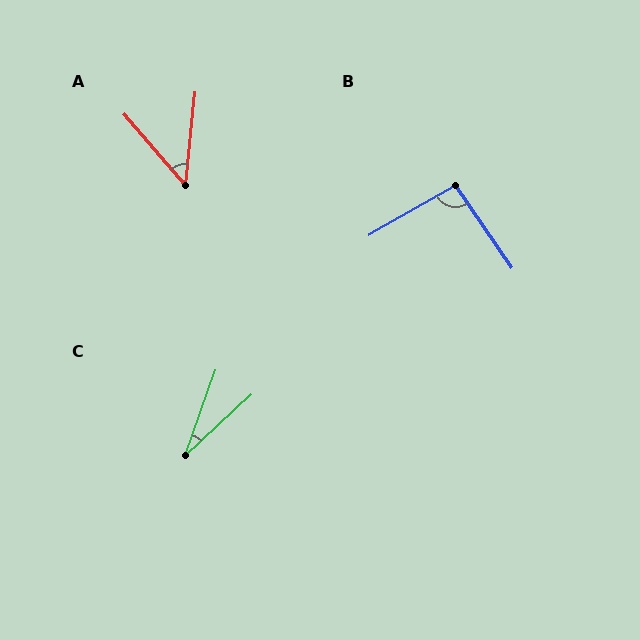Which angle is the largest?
B, at approximately 94 degrees.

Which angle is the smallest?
C, at approximately 27 degrees.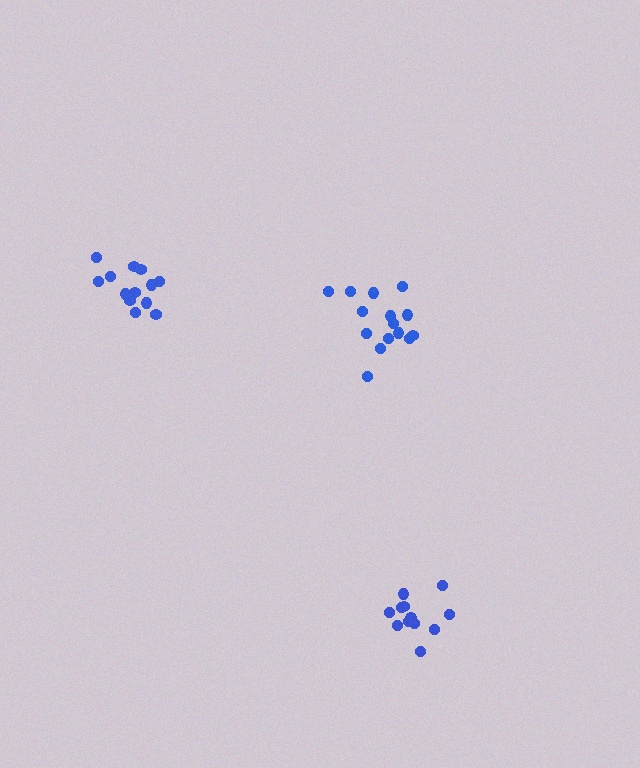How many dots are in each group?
Group 1: 15 dots, Group 2: 12 dots, Group 3: 13 dots (40 total).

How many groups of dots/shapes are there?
There are 3 groups.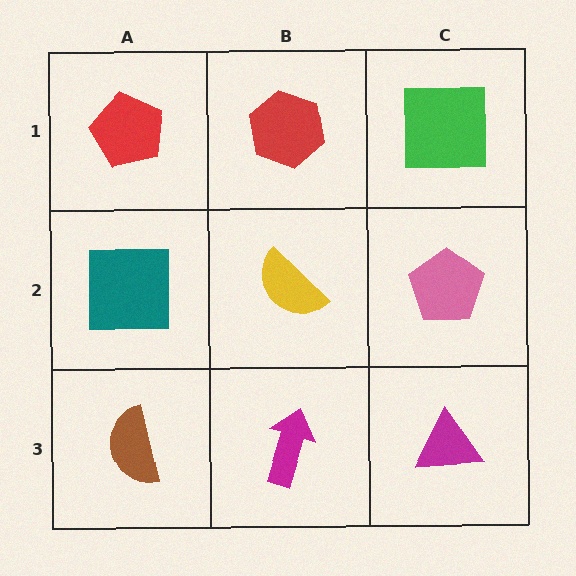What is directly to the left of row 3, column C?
A magenta arrow.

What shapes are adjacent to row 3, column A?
A teal square (row 2, column A), a magenta arrow (row 3, column B).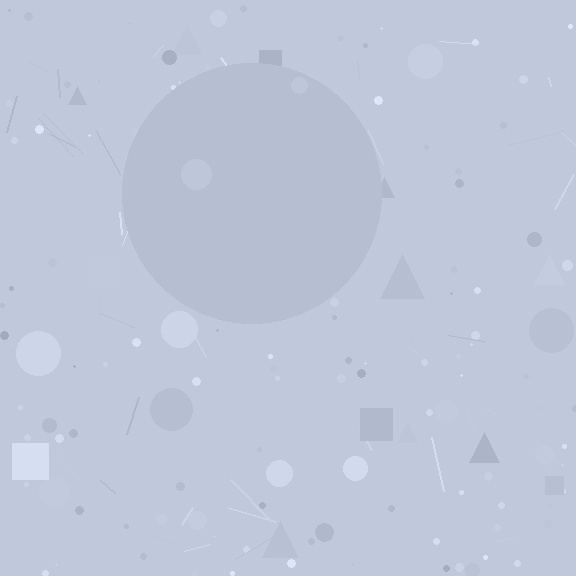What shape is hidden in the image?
A circle is hidden in the image.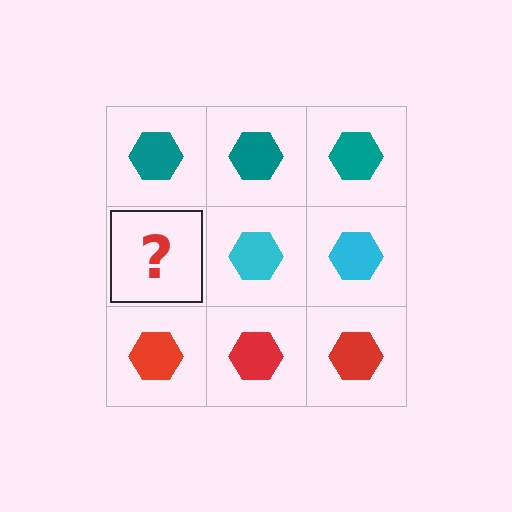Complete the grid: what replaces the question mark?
The question mark should be replaced with a cyan hexagon.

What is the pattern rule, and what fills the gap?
The rule is that each row has a consistent color. The gap should be filled with a cyan hexagon.